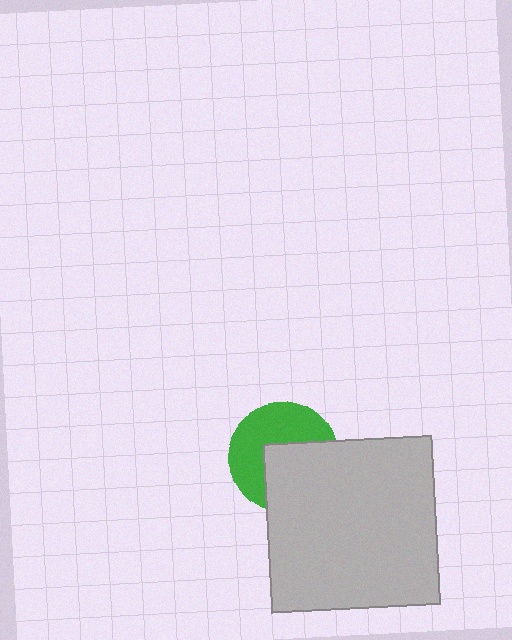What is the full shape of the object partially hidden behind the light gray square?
The partially hidden object is a green circle.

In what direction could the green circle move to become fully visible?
The green circle could move toward the upper-left. That would shift it out from behind the light gray square entirely.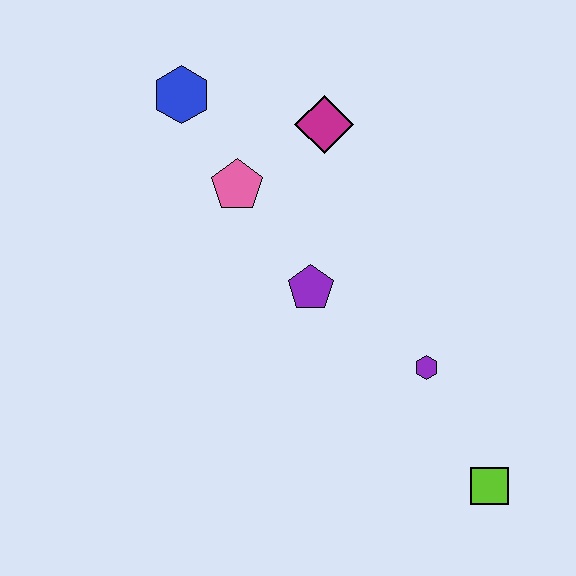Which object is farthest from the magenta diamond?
The lime square is farthest from the magenta diamond.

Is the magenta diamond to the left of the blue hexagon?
No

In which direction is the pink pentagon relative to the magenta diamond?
The pink pentagon is to the left of the magenta diamond.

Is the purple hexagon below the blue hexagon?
Yes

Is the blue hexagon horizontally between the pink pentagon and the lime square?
No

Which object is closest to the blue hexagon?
The pink pentagon is closest to the blue hexagon.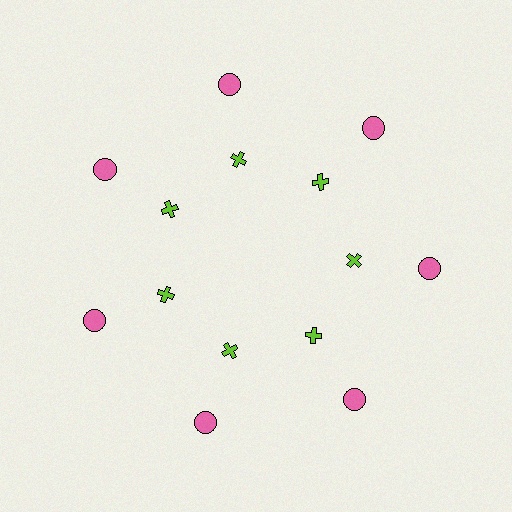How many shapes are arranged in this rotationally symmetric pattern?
There are 14 shapes, arranged in 7 groups of 2.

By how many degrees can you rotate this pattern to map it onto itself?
The pattern maps onto itself every 51 degrees of rotation.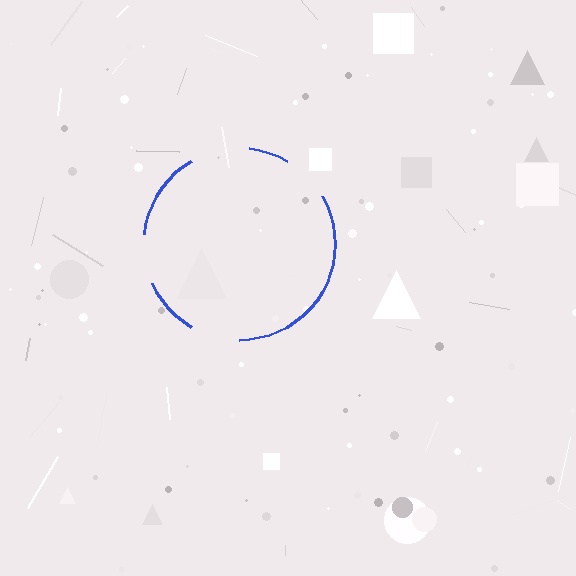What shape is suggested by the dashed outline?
The dashed outline suggests a circle.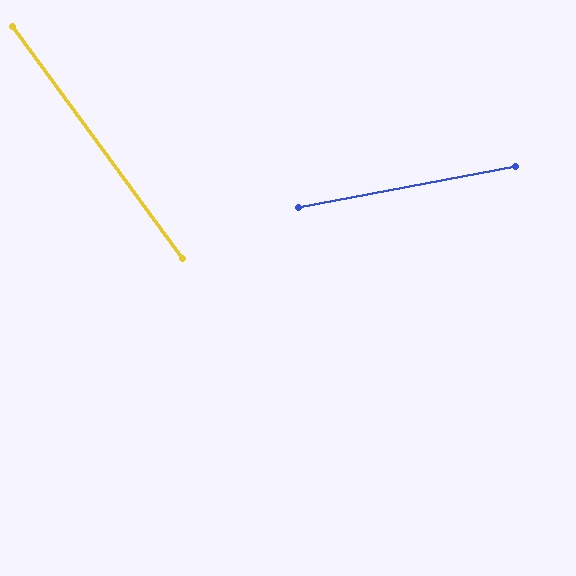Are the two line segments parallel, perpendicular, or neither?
Neither parallel nor perpendicular — they differ by about 64°.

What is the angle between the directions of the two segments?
Approximately 64 degrees.